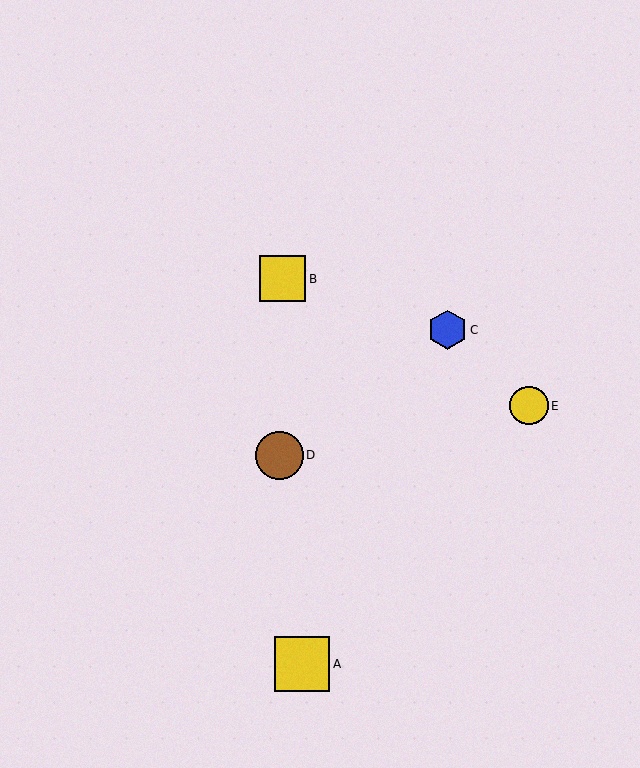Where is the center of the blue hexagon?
The center of the blue hexagon is at (448, 330).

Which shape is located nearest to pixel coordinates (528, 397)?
The yellow circle (labeled E) at (529, 406) is nearest to that location.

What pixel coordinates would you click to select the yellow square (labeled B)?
Click at (283, 279) to select the yellow square B.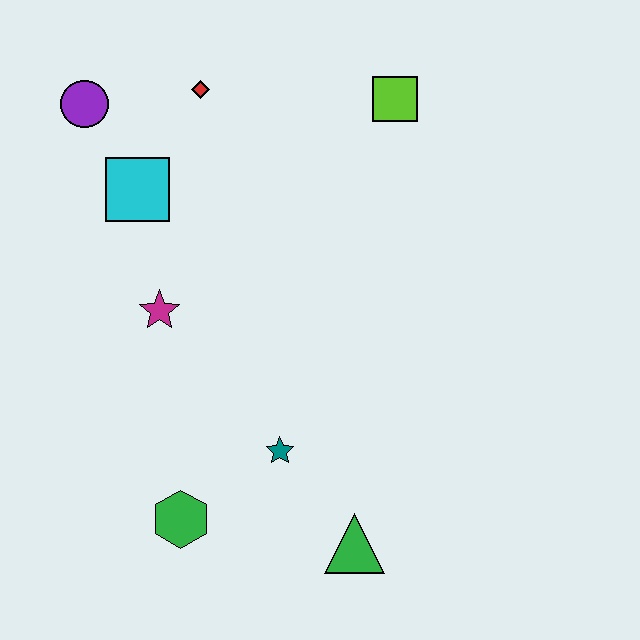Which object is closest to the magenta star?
The cyan square is closest to the magenta star.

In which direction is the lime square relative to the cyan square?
The lime square is to the right of the cyan square.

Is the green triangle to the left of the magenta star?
No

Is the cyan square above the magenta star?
Yes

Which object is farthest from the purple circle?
The green triangle is farthest from the purple circle.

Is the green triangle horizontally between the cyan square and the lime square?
Yes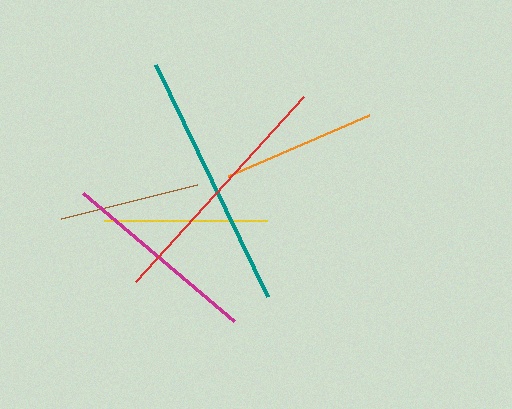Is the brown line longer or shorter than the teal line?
The teal line is longer than the brown line.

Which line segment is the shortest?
The brown line is the shortest at approximately 140 pixels.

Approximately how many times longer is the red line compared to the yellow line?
The red line is approximately 1.5 times the length of the yellow line.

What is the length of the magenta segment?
The magenta segment is approximately 198 pixels long.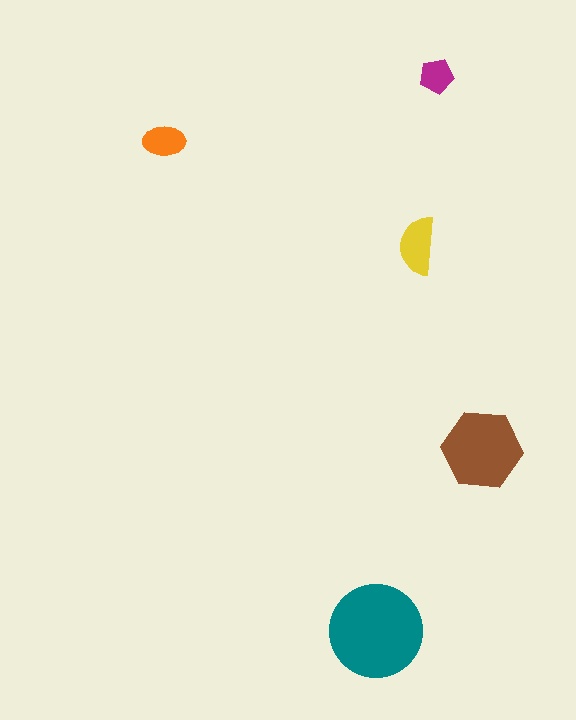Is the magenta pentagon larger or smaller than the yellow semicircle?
Smaller.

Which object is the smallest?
The magenta pentagon.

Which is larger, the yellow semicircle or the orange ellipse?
The yellow semicircle.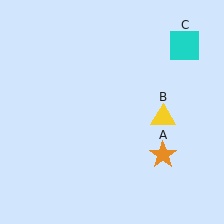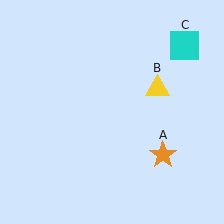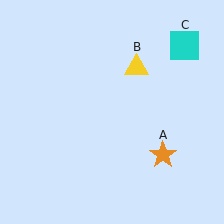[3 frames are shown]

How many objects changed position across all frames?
1 object changed position: yellow triangle (object B).